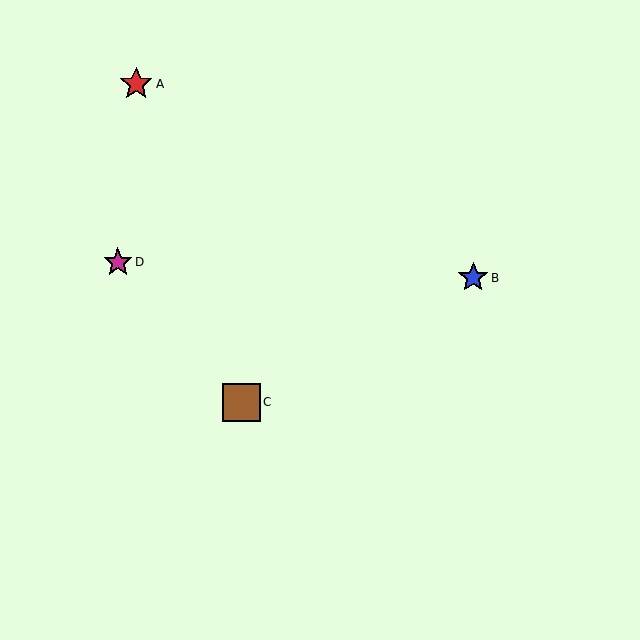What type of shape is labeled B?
Shape B is a blue star.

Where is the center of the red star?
The center of the red star is at (136, 84).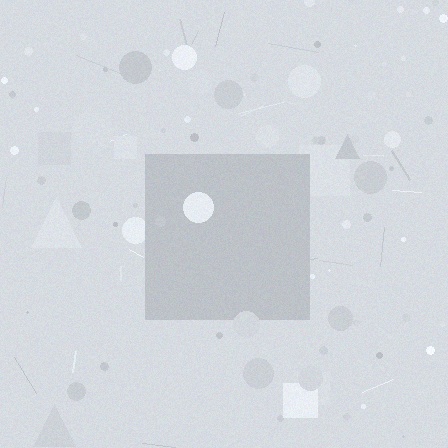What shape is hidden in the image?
A square is hidden in the image.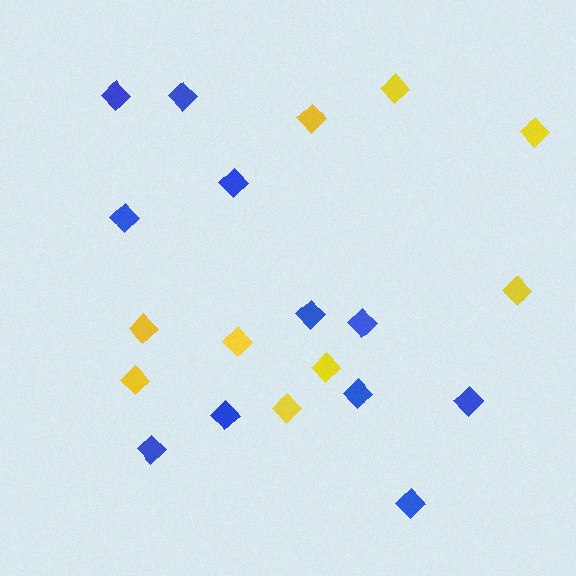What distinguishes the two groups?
There are 2 groups: one group of yellow diamonds (9) and one group of blue diamonds (11).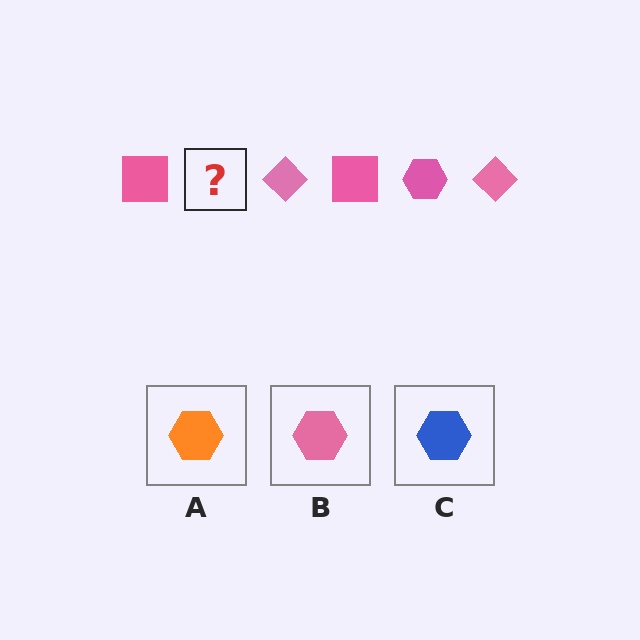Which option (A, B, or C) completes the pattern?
B.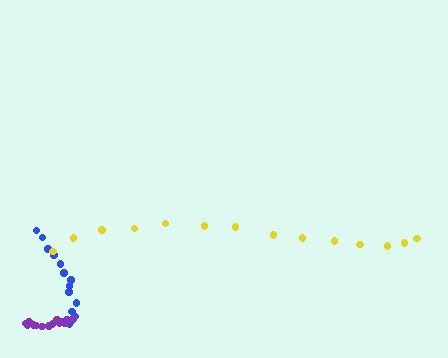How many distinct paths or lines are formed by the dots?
There are 3 distinct paths.